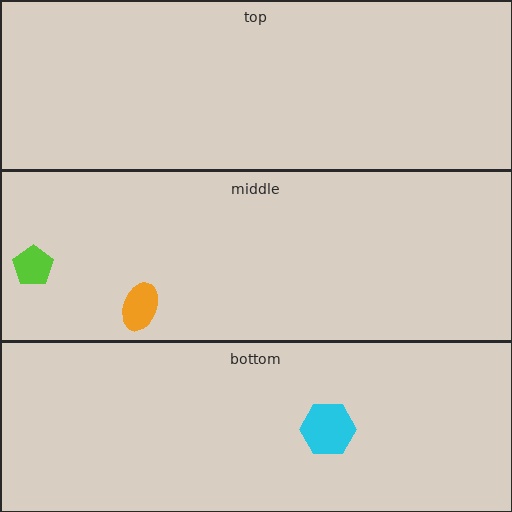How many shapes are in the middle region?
2.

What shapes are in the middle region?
The orange ellipse, the lime pentagon.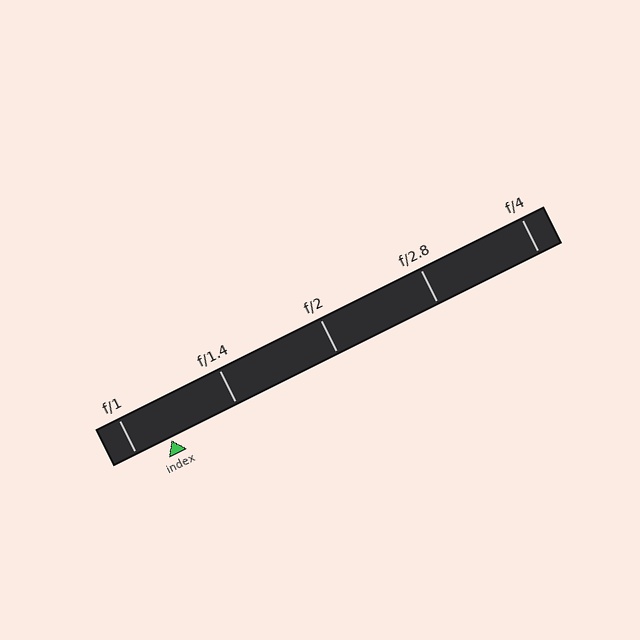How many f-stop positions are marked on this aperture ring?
There are 5 f-stop positions marked.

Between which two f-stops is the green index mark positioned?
The index mark is between f/1 and f/1.4.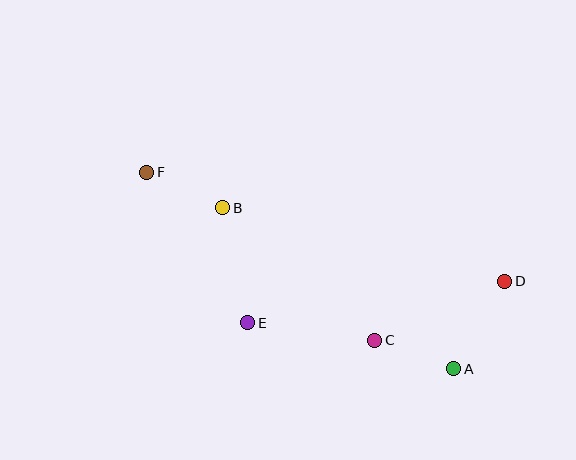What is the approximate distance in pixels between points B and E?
The distance between B and E is approximately 118 pixels.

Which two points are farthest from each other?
Points D and F are farthest from each other.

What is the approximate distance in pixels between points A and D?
The distance between A and D is approximately 102 pixels.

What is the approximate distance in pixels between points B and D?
The distance between B and D is approximately 291 pixels.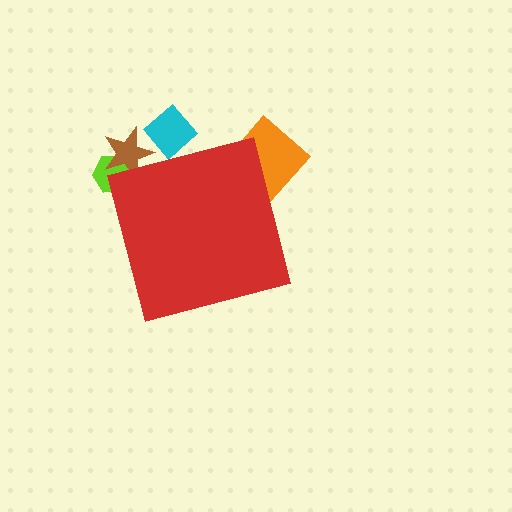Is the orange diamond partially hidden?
Yes, the orange diamond is partially hidden behind the red square.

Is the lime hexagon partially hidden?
Yes, the lime hexagon is partially hidden behind the red square.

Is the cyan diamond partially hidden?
Yes, the cyan diamond is partially hidden behind the red square.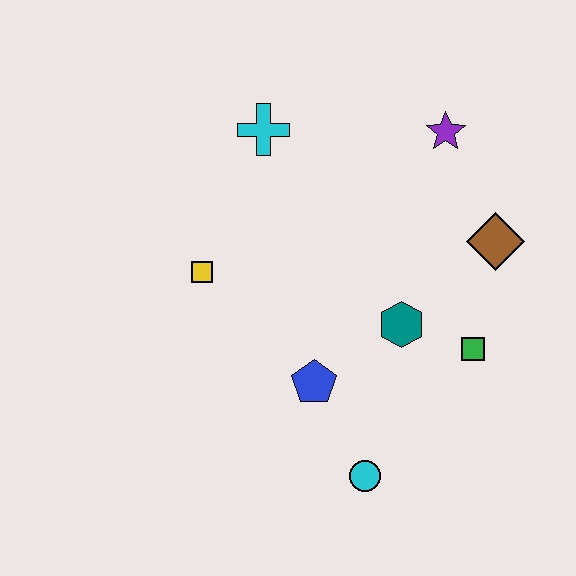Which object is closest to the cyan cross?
The yellow square is closest to the cyan cross.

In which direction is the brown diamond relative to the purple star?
The brown diamond is below the purple star.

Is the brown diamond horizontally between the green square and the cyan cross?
No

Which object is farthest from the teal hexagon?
The cyan cross is farthest from the teal hexagon.